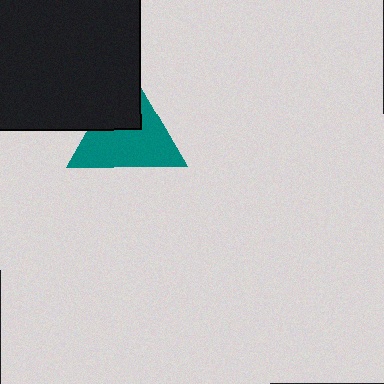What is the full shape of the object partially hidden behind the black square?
The partially hidden object is a teal triangle.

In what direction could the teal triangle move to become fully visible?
The teal triangle could move toward the lower-right. That would shift it out from behind the black square entirely.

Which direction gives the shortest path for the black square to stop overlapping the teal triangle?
Moving toward the upper-left gives the shortest separation.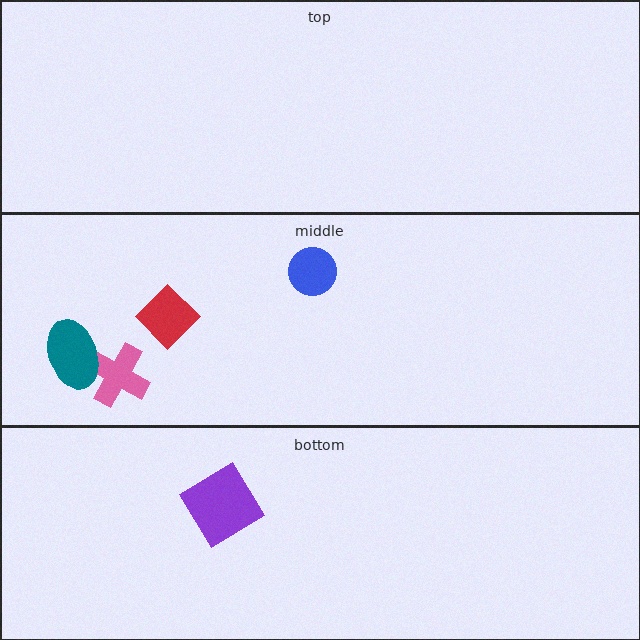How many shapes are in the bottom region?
1.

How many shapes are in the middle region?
4.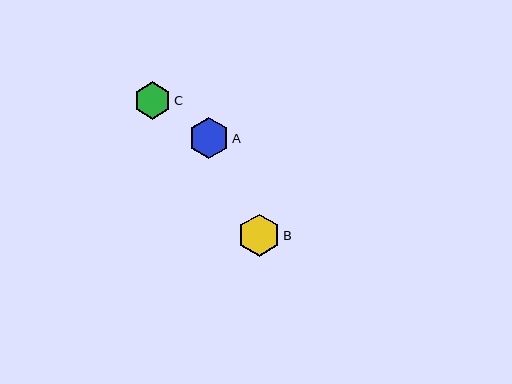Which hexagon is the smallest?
Hexagon C is the smallest with a size of approximately 37 pixels.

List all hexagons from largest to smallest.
From largest to smallest: B, A, C.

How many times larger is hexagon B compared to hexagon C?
Hexagon B is approximately 1.1 times the size of hexagon C.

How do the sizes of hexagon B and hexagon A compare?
Hexagon B and hexagon A are approximately the same size.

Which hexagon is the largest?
Hexagon B is the largest with a size of approximately 42 pixels.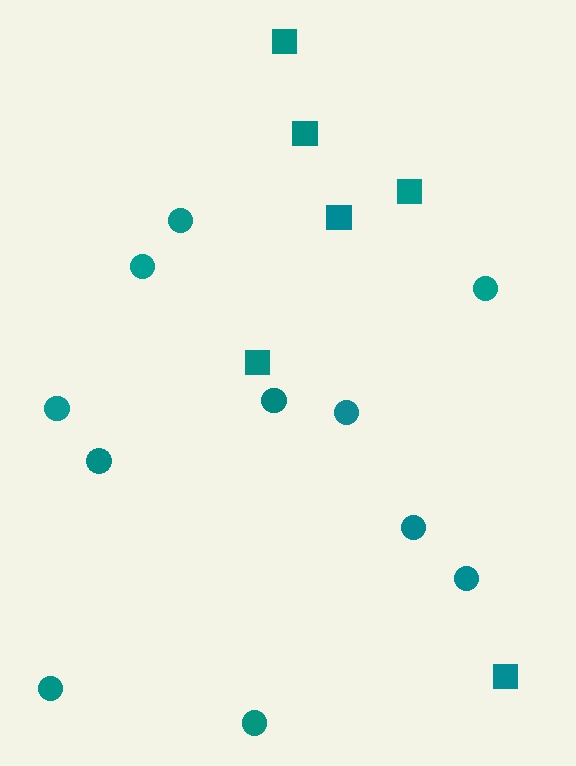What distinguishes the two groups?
There are 2 groups: one group of circles (11) and one group of squares (6).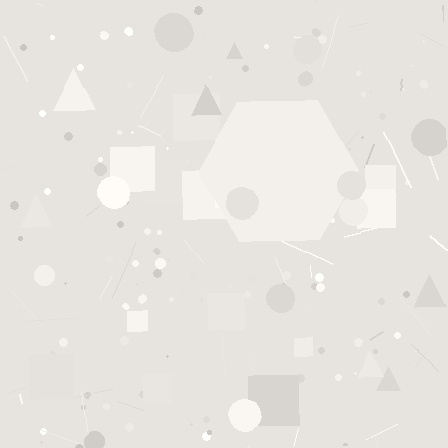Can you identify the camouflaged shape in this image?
The camouflaged shape is a hexagon.